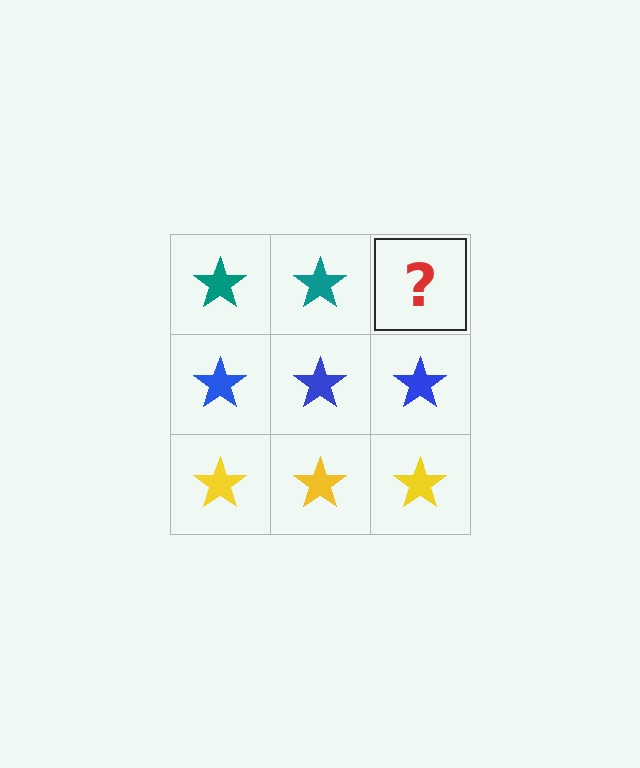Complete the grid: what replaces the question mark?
The question mark should be replaced with a teal star.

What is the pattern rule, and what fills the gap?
The rule is that each row has a consistent color. The gap should be filled with a teal star.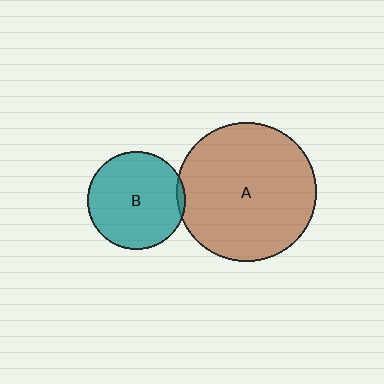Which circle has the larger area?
Circle A (brown).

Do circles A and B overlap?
Yes.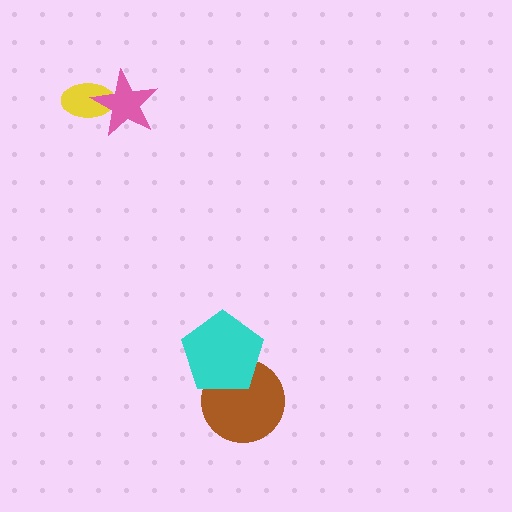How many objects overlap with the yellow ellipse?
1 object overlaps with the yellow ellipse.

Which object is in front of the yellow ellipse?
The pink star is in front of the yellow ellipse.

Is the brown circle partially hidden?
Yes, it is partially covered by another shape.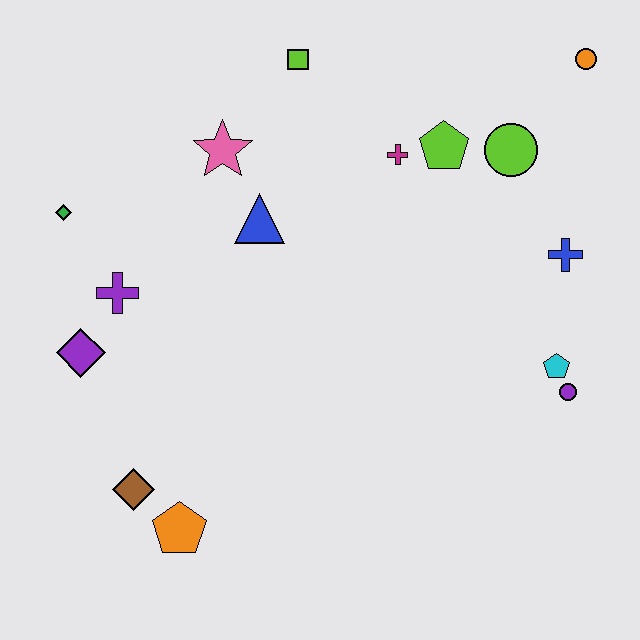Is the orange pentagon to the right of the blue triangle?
No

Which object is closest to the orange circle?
The lime circle is closest to the orange circle.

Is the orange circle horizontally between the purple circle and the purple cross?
No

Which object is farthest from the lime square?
The orange pentagon is farthest from the lime square.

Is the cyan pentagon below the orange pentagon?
No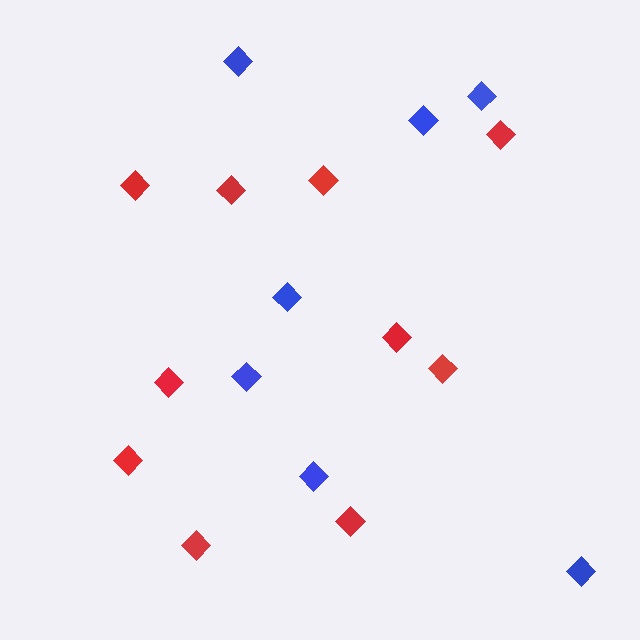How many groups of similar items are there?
There are 2 groups: one group of red diamonds (10) and one group of blue diamonds (7).